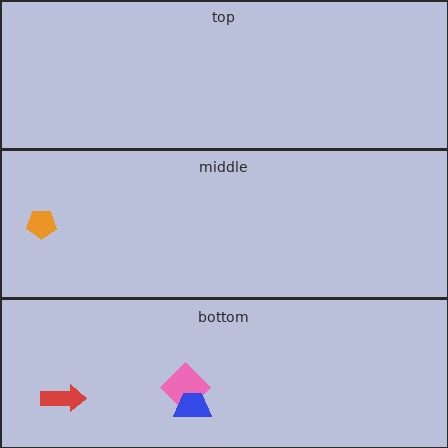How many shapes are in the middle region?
1.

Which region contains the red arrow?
The bottom region.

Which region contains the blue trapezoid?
The bottom region.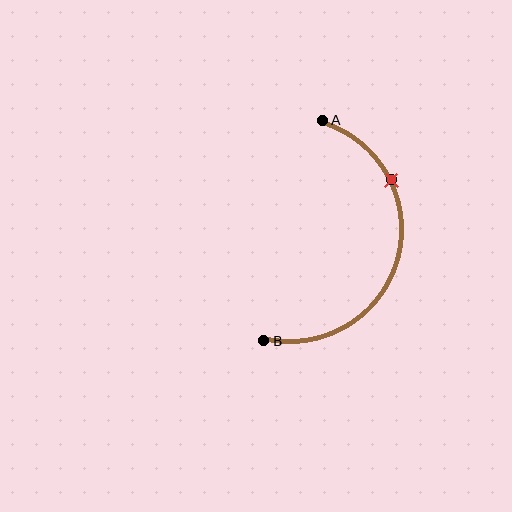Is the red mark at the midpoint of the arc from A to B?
No. The red mark lies on the arc but is closer to endpoint A. The arc midpoint would be at the point on the curve equidistant along the arc from both A and B.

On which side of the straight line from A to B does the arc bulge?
The arc bulges to the right of the straight line connecting A and B.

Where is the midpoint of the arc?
The arc midpoint is the point on the curve farthest from the straight line joining A and B. It sits to the right of that line.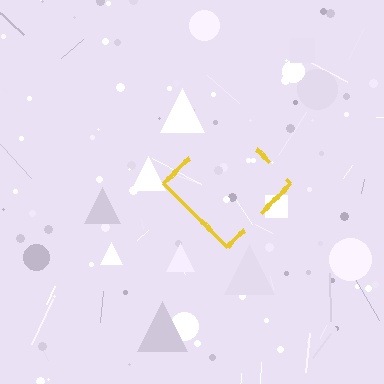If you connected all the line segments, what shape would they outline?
They would outline a diamond.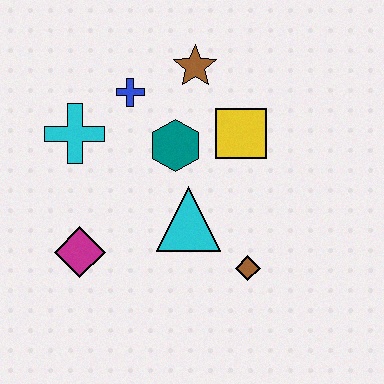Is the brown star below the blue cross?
No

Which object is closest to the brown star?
The blue cross is closest to the brown star.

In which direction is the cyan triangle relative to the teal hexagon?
The cyan triangle is below the teal hexagon.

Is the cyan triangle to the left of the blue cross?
No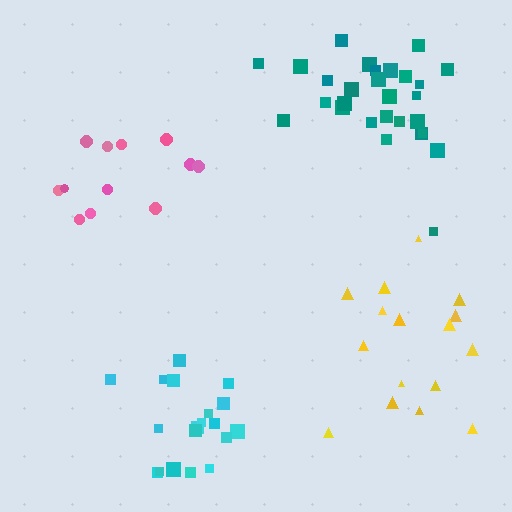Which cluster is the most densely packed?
Teal.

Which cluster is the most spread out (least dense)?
Pink.